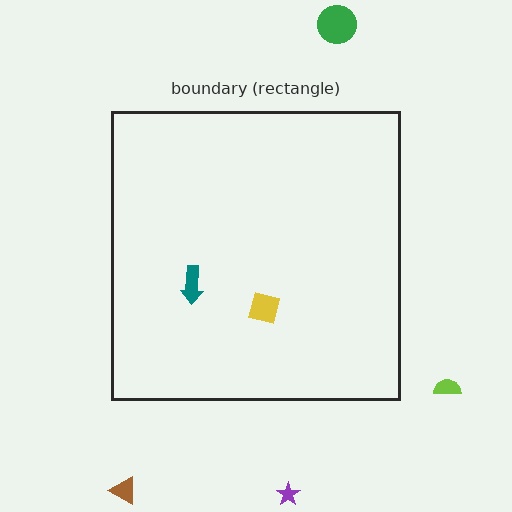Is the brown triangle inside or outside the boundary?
Outside.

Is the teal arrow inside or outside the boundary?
Inside.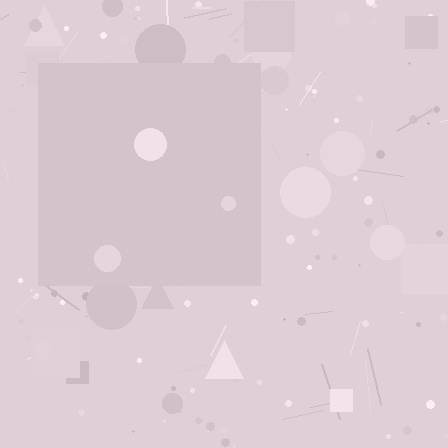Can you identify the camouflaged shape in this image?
The camouflaged shape is a square.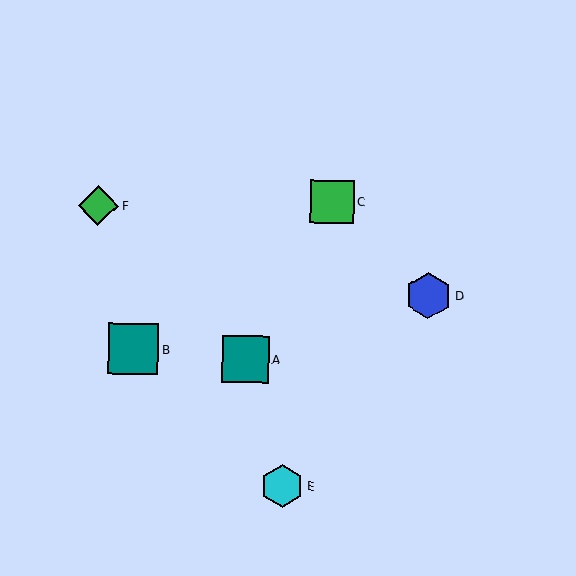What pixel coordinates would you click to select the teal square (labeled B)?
Click at (133, 349) to select the teal square B.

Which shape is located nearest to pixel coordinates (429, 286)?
The blue hexagon (labeled D) at (429, 296) is nearest to that location.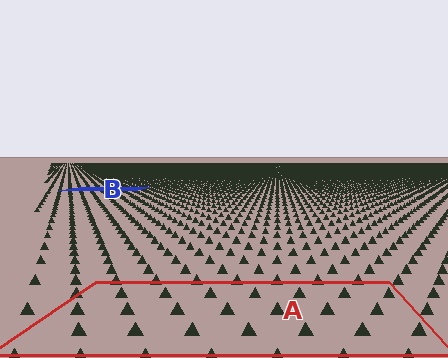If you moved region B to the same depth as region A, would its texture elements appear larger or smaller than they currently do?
They would appear larger. At a closer depth, the same texture elements are projected at a bigger on-screen size.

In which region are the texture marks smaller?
The texture marks are smaller in region B, because it is farther away.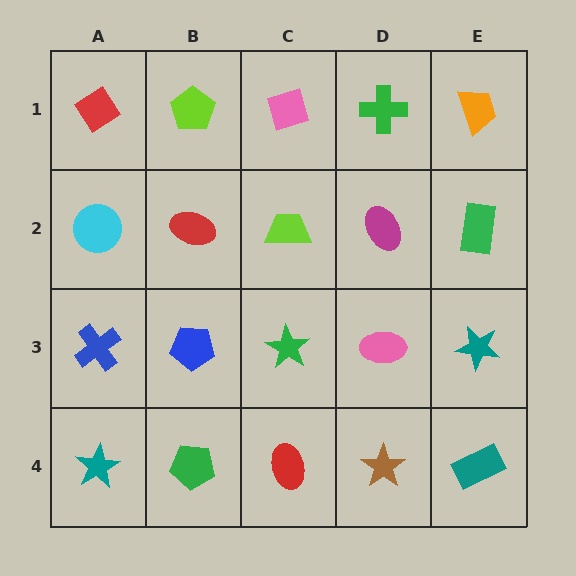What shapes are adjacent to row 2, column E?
An orange trapezoid (row 1, column E), a teal star (row 3, column E), a magenta ellipse (row 2, column D).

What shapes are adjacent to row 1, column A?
A cyan circle (row 2, column A), a lime pentagon (row 1, column B).